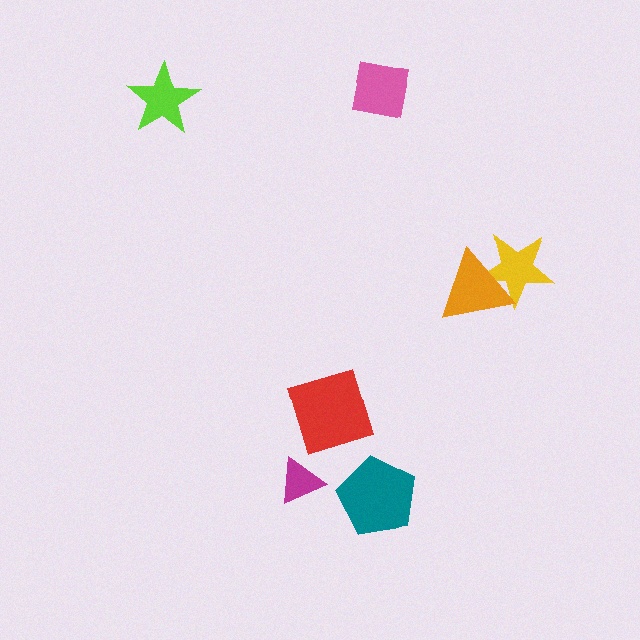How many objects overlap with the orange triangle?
1 object overlaps with the orange triangle.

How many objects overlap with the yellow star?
1 object overlaps with the yellow star.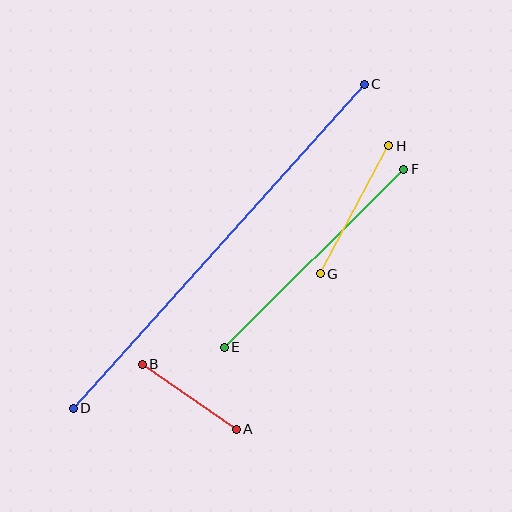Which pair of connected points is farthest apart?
Points C and D are farthest apart.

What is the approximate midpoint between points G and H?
The midpoint is at approximately (355, 210) pixels.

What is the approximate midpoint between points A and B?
The midpoint is at approximately (189, 397) pixels.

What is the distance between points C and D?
The distance is approximately 436 pixels.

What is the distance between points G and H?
The distance is approximately 145 pixels.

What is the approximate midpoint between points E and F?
The midpoint is at approximately (314, 258) pixels.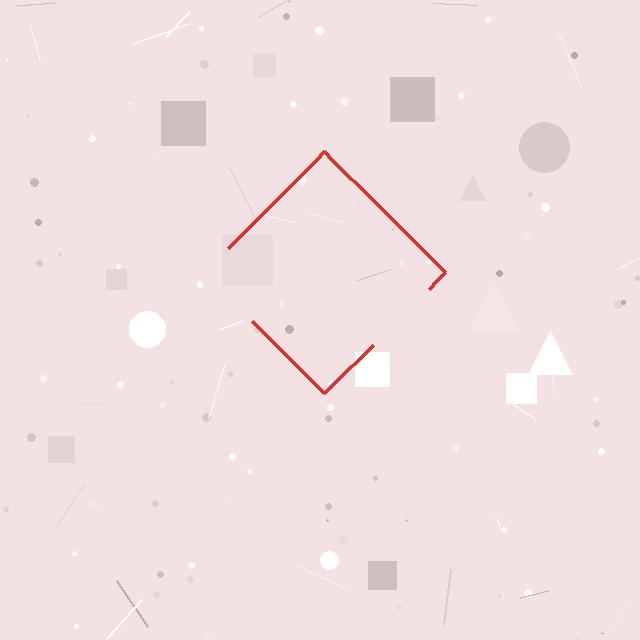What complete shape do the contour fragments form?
The contour fragments form a diamond.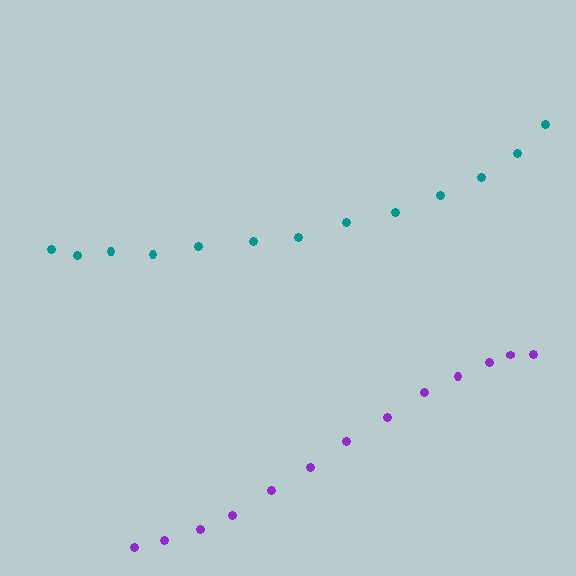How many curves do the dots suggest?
There are 2 distinct paths.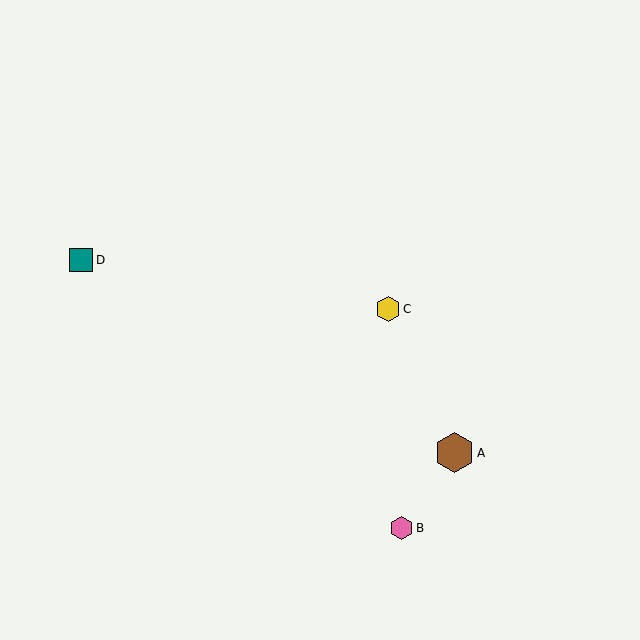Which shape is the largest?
The brown hexagon (labeled A) is the largest.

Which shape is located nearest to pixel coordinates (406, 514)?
The pink hexagon (labeled B) at (402, 528) is nearest to that location.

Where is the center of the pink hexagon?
The center of the pink hexagon is at (402, 528).